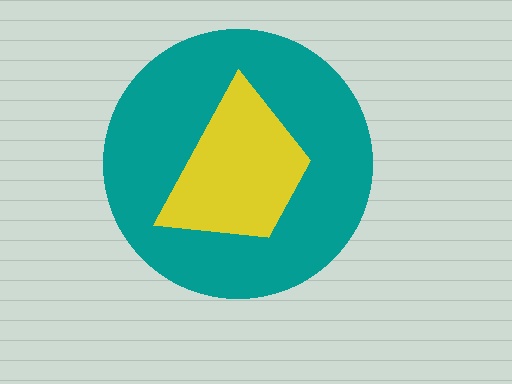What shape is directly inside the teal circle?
The yellow trapezoid.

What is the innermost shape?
The yellow trapezoid.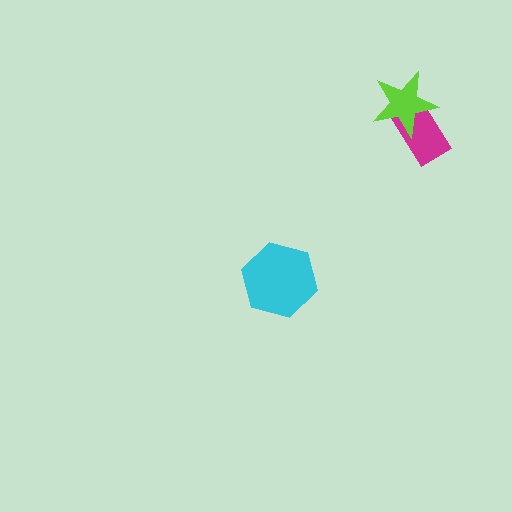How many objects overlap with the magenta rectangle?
1 object overlaps with the magenta rectangle.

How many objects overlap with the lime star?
1 object overlaps with the lime star.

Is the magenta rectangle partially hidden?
Yes, it is partially covered by another shape.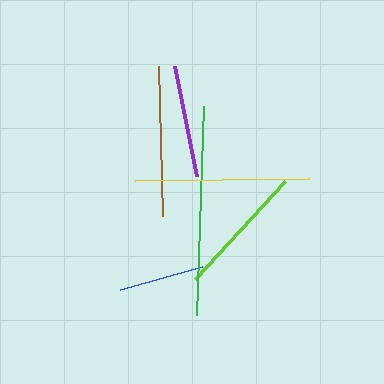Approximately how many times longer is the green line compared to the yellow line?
The green line is approximately 1.2 times the length of the yellow line.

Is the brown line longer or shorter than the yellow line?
The yellow line is longer than the brown line.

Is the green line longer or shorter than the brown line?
The green line is longer than the brown line.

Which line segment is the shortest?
The blue line is the shortest at approximately 85 pixels.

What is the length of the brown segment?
The brown segment is approximately 150 pixels long.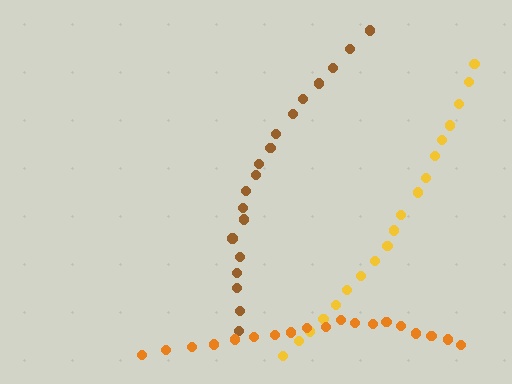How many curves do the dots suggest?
There are 3 distinct paths.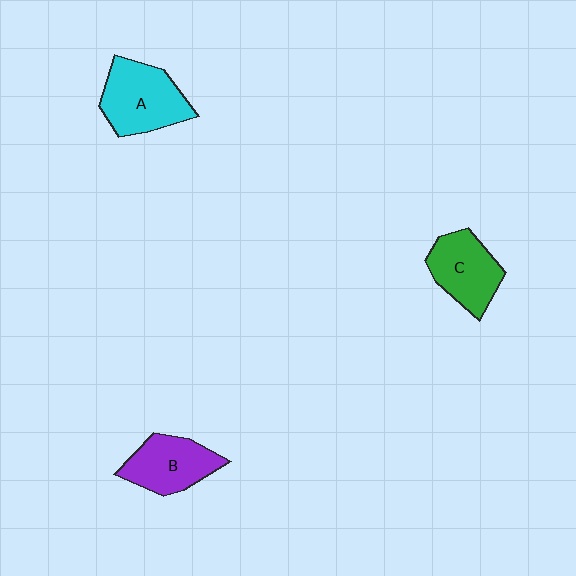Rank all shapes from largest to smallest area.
From largest to smallest: A (cyan), C (green), B (purple).